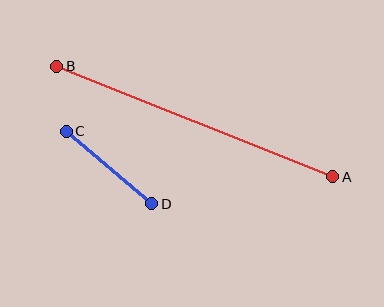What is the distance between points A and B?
The distance is approximately 297 pixels.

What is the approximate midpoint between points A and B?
The midpoint is at approximately (195, 122) pixels.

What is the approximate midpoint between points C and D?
The midpoint is at approximately (109, 168) pixels.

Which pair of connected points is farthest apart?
Points A and B are farthest apart.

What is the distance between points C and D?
The distance is approximately 112 pixels.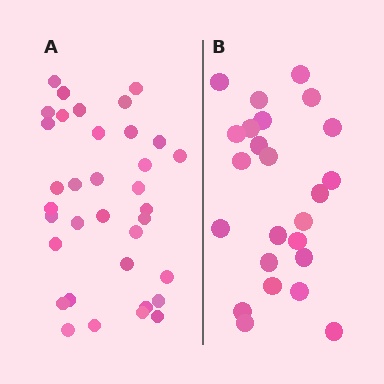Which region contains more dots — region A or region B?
Region A (the left region) has more dots.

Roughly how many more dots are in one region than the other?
Region A has roughly 12 or so more dots than region B.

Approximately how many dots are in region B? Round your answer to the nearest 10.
About 20 dots. (The exact count is 24, which rounds to 20.)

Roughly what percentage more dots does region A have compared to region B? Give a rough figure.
About 45% more.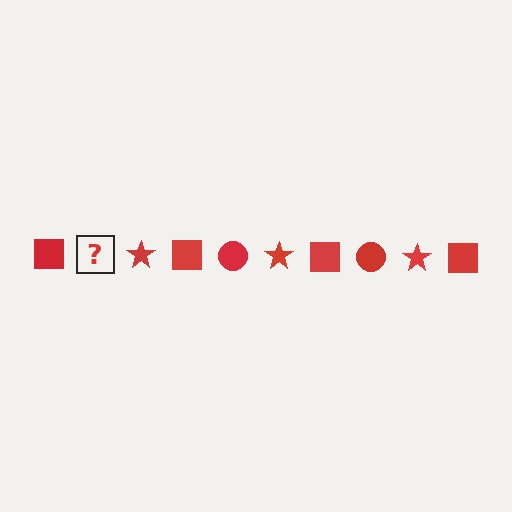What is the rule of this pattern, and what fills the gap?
The rule is that the pattern cycles through square, circle, star shapes in red. The gap should be filled with a red circle.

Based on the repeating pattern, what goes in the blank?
The blank should be a red circle.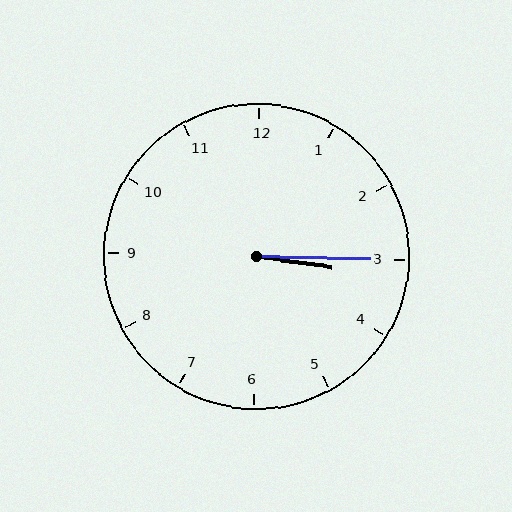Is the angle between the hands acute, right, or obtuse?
It is acute.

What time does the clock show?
3:15.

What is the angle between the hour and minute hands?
Approximately 8 degrees.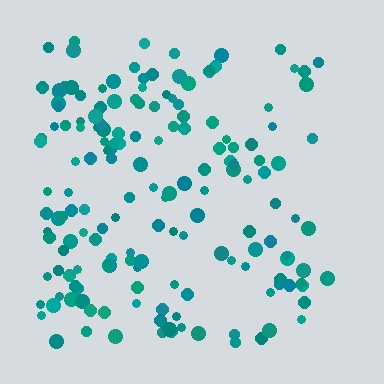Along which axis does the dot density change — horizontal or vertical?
Horizontal.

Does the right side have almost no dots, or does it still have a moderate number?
Still a moderate number, just noticeably fewer than the left.